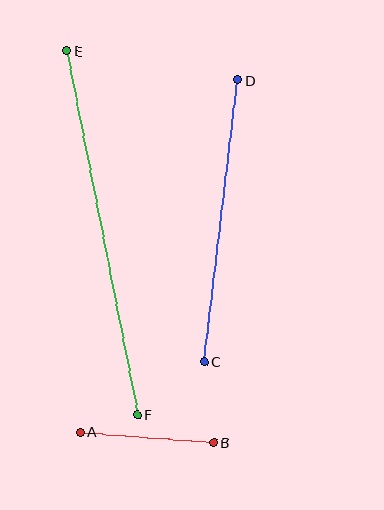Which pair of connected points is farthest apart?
Points E and F are farthest apart.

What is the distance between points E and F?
The distance is approximately 371 pixels.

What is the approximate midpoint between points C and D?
The midpoint is at approximately (221, 221) pixels.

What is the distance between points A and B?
The distance is approximately 134 pixels.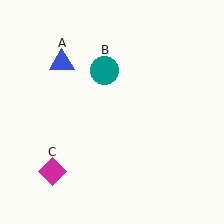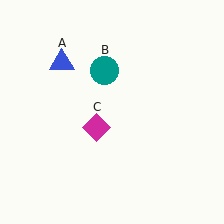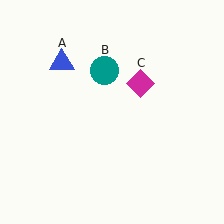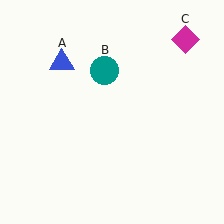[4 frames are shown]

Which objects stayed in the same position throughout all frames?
Blue triangle (object A) and teal circle (object B) remained stationary.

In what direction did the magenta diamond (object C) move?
The magenta diamond (object C) moved up and to the right.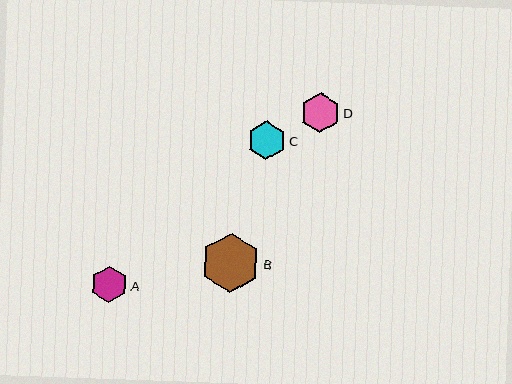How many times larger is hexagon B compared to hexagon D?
Hexagon B is approximately 1.5 times the size of hexagon D.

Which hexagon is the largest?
Hexagon B is the largest with a size of approximately 60 pixels.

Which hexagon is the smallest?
Hexagon A is the smallest with a size of approximately 36 pixels.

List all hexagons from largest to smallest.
From largest to smallest: B, D, C, A.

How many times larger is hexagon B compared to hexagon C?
Hexagon B is approximately 1.6 times the size of hexagon C.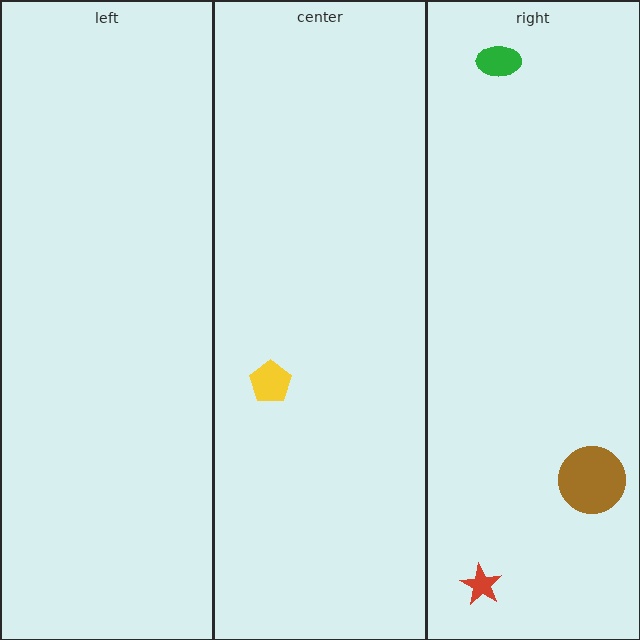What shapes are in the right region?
The red star, the green ellipse, the brown circle.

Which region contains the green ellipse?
The right region.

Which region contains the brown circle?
The right region.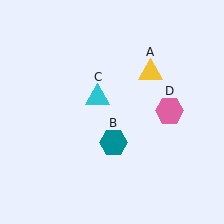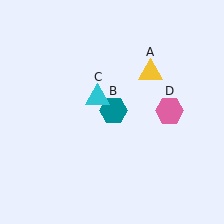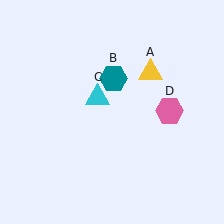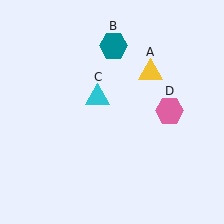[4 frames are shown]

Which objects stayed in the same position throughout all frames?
Yellow triangle (object A) and cyan triangle (object C) and pink hexagon (object D) remained stationary.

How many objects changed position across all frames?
1 object changed position: teal hexagon (object B).